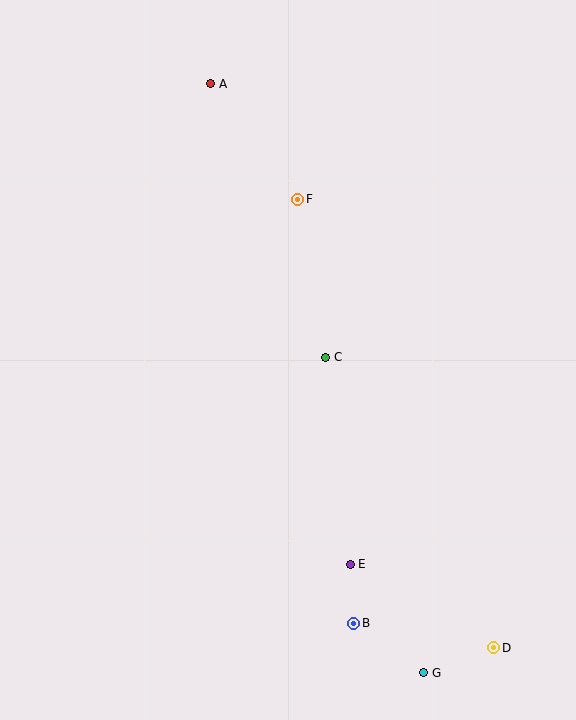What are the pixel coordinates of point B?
Point B is at (354, 623).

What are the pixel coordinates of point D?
Point D is at (494, 648).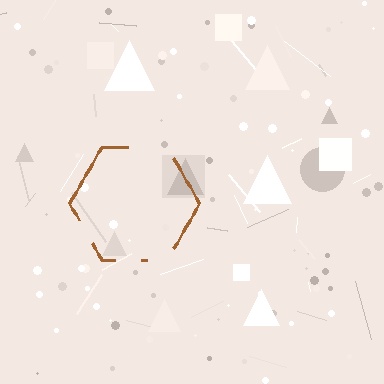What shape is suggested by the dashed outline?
The dashed outline suggests a hexagon.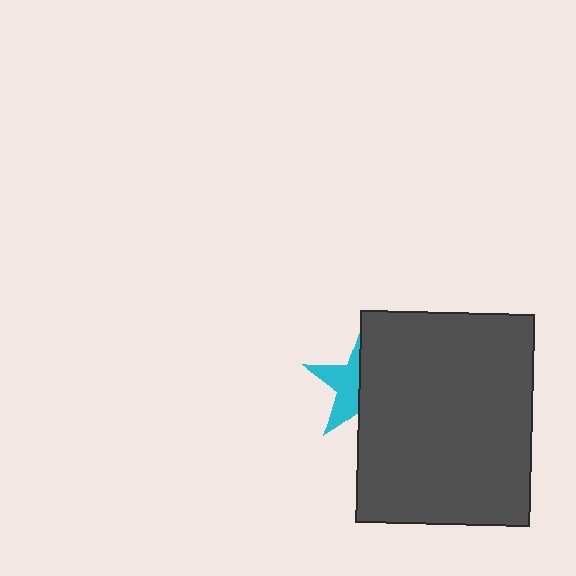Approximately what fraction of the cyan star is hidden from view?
Roughly 55% of the cyan star is hidden behind the dark gray rectangle.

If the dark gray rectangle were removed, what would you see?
You would see the complete cyan star.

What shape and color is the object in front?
The object in front is a dark gray rectangle.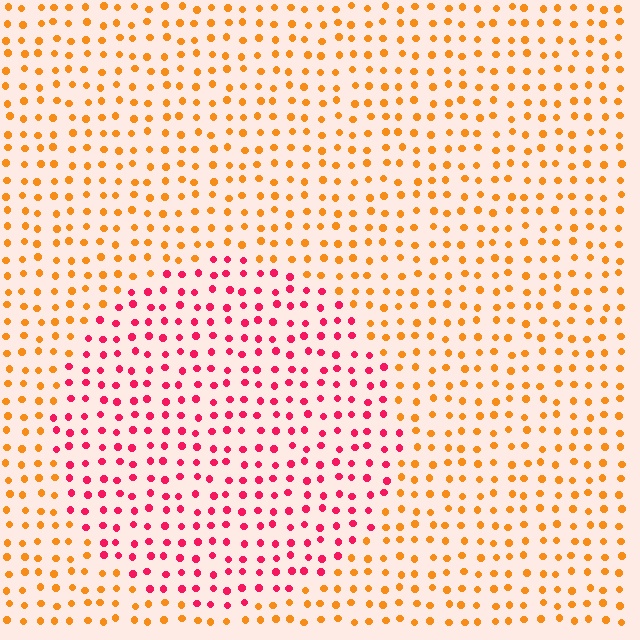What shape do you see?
I see a circle.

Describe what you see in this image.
The image is filled with small orange elements in a uniform arrangement. A circle-shaped region is visible where the elements are tinted to a slightly different hue, forming a subtle color boundary.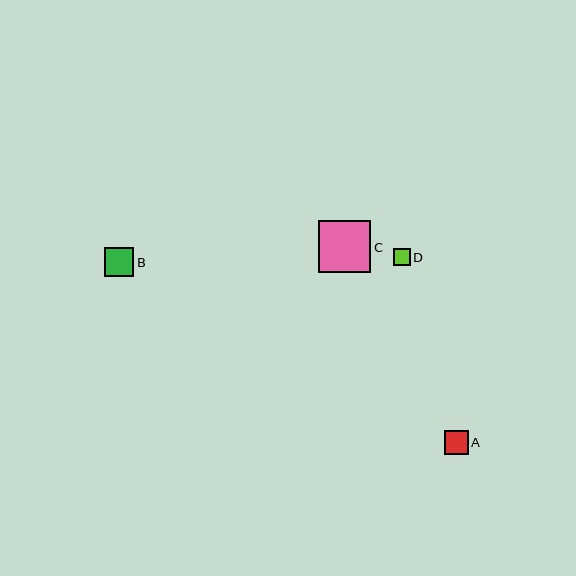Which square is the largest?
Square C is the largest with a size of approximately 52 pixels.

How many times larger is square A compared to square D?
Square A is approximately 1.4 times the size of square D.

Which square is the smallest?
Square D is the smallest with a size of approximately 17 pixels.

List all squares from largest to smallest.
From largest to smallest: C, B, A, D.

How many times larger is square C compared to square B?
Square C is approximately 1.8 times the size of square B.